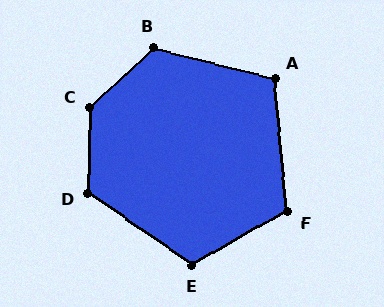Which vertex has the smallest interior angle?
A, at approximately 109 degrees.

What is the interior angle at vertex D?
Approximately 123 degrees (obtuse).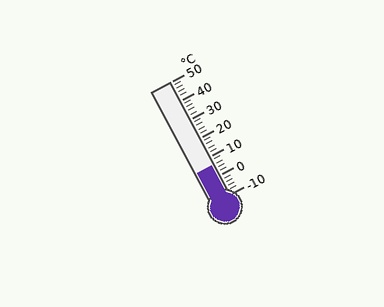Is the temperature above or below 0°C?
The temperature is above 0°C.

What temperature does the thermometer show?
The thermometer shows approximately 6°C.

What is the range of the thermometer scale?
The thermometer scale ranges from -10°C to 50°C.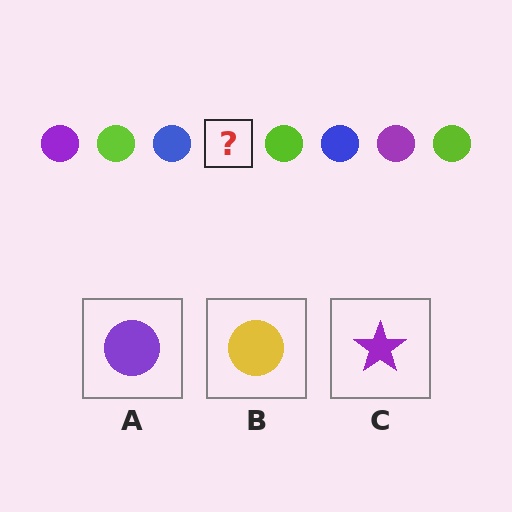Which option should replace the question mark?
Option A.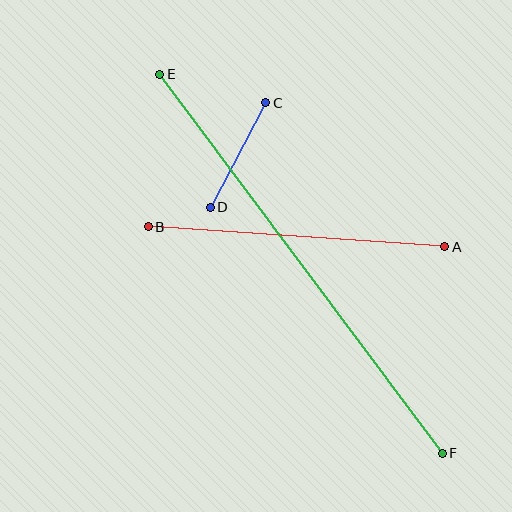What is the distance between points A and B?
The distance is approximately 297 pixels.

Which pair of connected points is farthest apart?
Points E and F are farthest apart.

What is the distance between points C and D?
The distance is approximately 118 pixels.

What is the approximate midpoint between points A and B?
The midpoint is at approximately (296, 237) pixels.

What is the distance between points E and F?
The distance is approximately 473 pixels.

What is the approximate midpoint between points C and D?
The midpoint is at approximately (238, 155) pixels.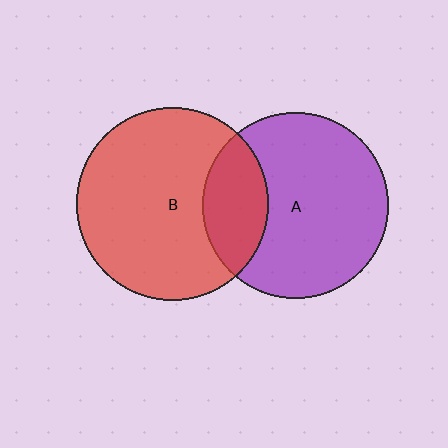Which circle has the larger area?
Circle B (red).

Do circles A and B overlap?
Yes.